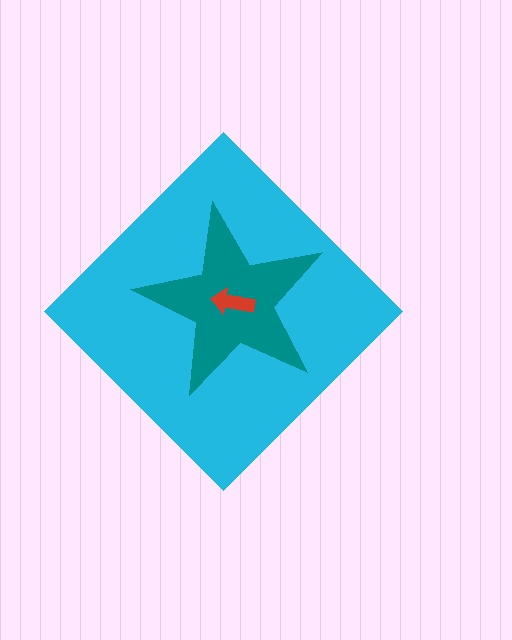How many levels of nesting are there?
3.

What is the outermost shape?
The cyan diamond.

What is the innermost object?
The red arrow.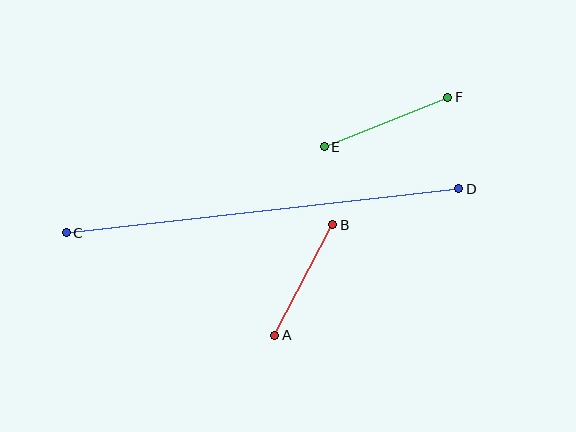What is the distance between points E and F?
The distance is approximately 133 pixels.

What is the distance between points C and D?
The distance is approximately 395 pixels.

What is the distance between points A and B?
The distance is approximately 125 pixels.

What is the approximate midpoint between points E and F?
The midpoint is at approximately (386, 122) pixels.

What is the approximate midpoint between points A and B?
The midpoint is at approximately (304, 280) pixels.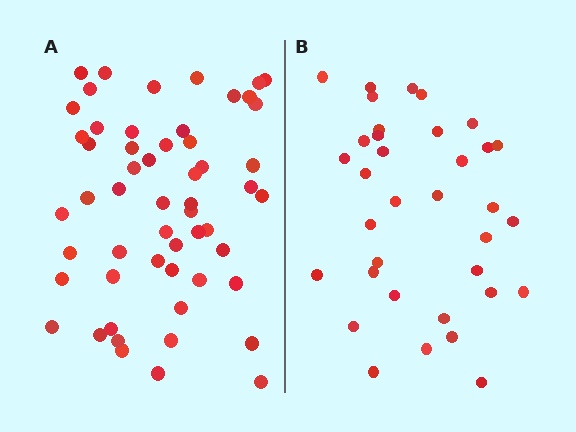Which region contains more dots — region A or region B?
Region A (the left region) has more dots.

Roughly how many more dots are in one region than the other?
Region A has approximately 20 more dots than region B.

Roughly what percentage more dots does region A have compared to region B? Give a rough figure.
About 55% more.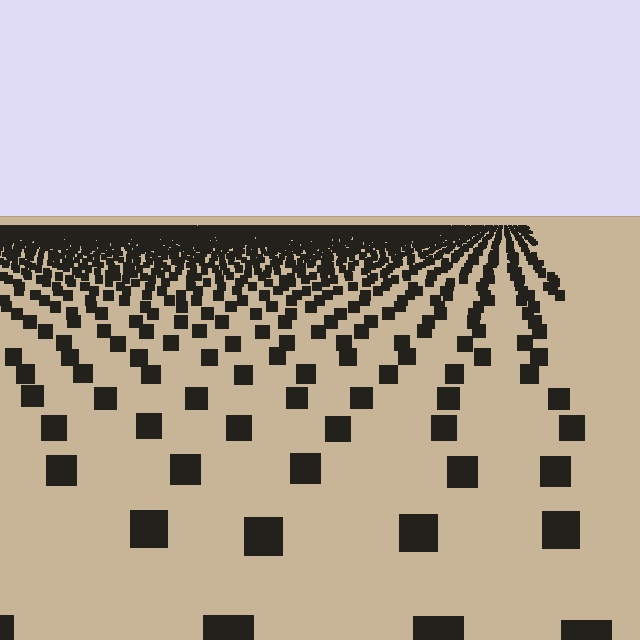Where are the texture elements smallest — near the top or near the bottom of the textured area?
Near the top.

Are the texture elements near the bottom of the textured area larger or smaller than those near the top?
Larger. Near the bottom, elements are closer to the viewer and appear at a bigger on-screen size.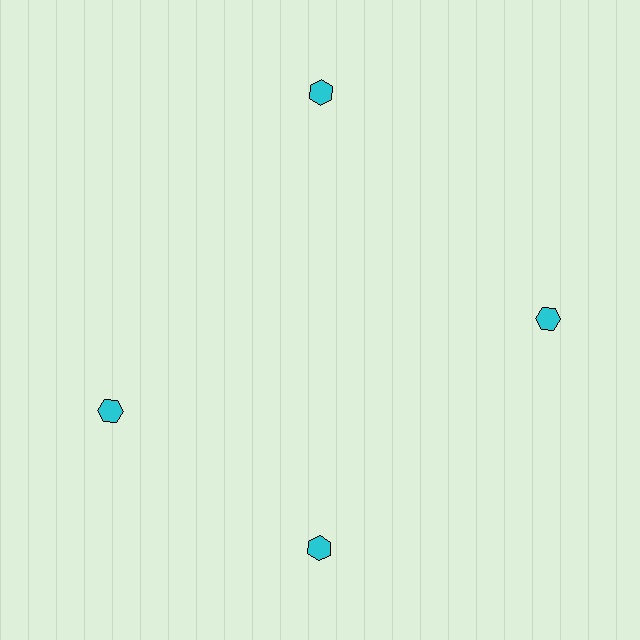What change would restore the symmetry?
The symmetry would be restored by rotating it back into even spacing with its neighbors so that all 4 hexagons sit at equal angles and equal distance from the center.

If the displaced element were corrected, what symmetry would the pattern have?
It would have 4-fold rotational symmetry — the pattern would map onto itself every 90 degrees.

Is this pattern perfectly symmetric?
No. The 4 cyan hexagons are arranged in a ring, but one element near the 9 o'clock position is rotated out of alignment along the ring, breaking the 4-fold rotational symmetry.